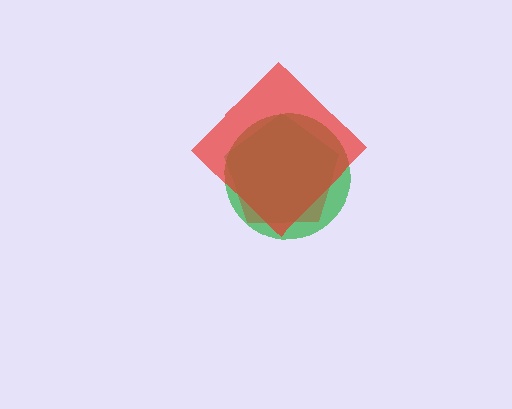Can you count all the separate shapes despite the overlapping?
Yes, there are 3 separate shapes.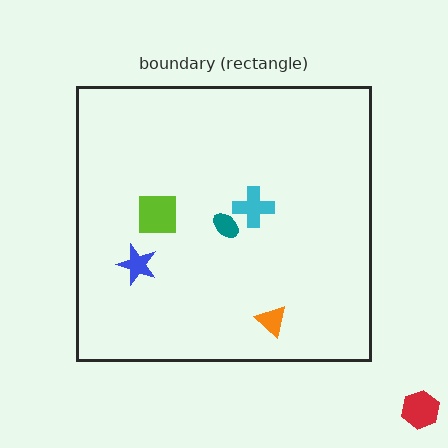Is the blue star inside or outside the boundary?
Inside.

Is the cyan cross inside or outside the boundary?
Inside.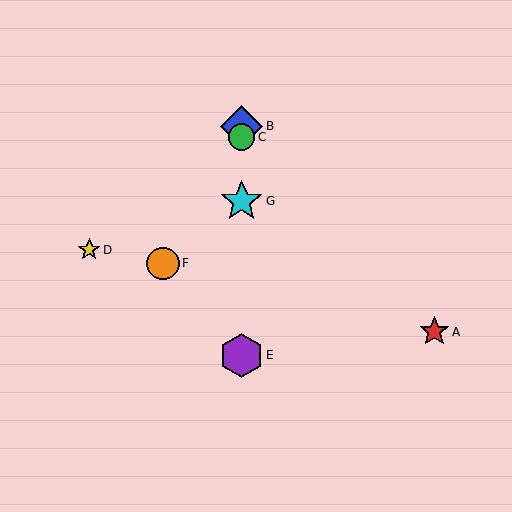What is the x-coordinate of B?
Object B is at x≈242.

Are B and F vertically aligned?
No, B is at x≈242 and F is at x≈163.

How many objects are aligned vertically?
4 objects (B, C, E, G) are aligned vertically.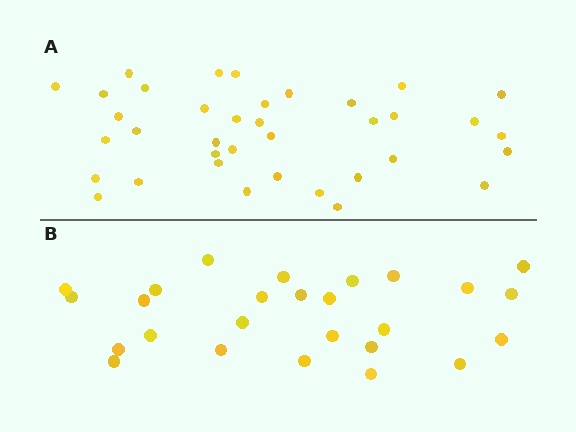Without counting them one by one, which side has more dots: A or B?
Region A (the top region) has more dots.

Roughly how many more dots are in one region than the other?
Region A has roughly 12 or so more dots than region B.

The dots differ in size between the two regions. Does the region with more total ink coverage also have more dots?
No. Region B has more total ink coverage because its dots are larger, but region A actually contains more individual dots. Total area can be misleading — the number of items is what matters here.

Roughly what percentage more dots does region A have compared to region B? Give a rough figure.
About 40% more.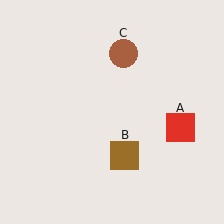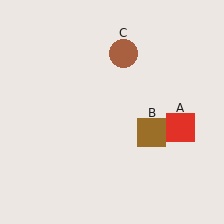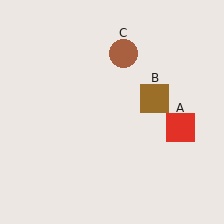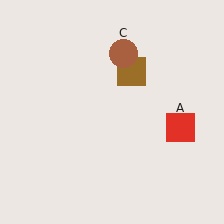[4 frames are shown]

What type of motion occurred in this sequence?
The brown square (object B) rotated counterclockwise around the center of the scene.